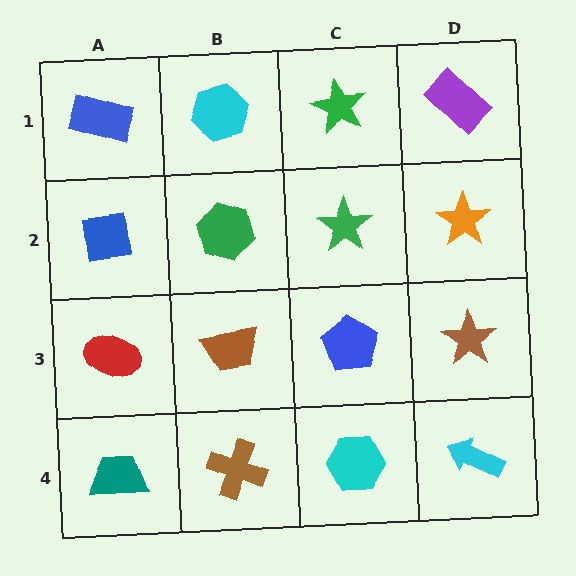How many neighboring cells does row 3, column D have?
3.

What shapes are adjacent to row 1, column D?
An orange star (row 2, column D), a green star (row 1, column C).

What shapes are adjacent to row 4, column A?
A red ellipse (row 3, column A), a brown cross (row 4, column B).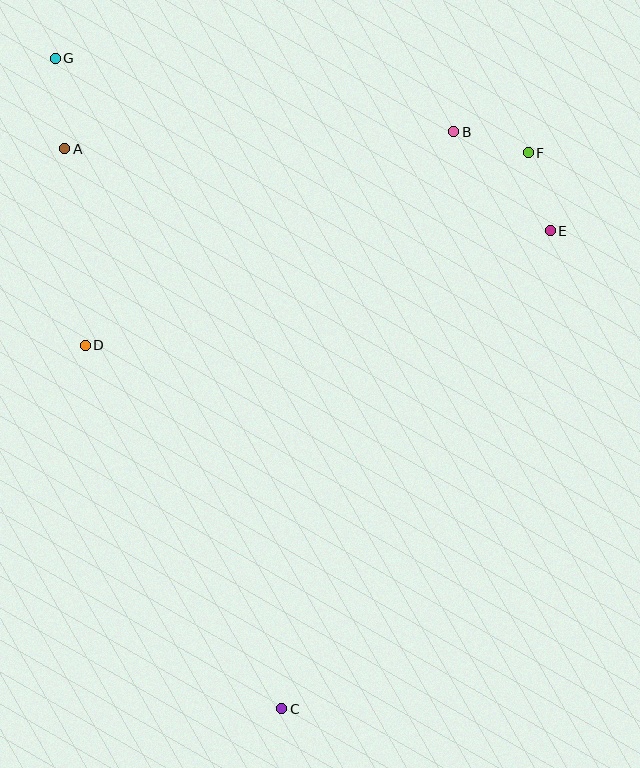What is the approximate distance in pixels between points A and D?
The distance between A and D is approximately 197 pixels.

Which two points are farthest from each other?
Points C and G are farthest from each other.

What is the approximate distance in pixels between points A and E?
The distance between A and E is approximately 492 pixels.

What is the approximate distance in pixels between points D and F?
The distance between D and F is approximately 483 pixels.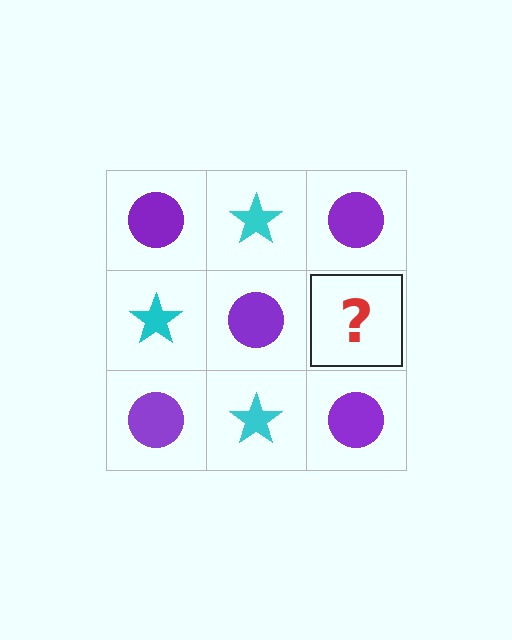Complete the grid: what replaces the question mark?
The question mark should be replaced with a cyan star.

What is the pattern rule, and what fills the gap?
The rule is that it alternates purple circle and cyan star in a checkerboard pattern. The gap should be filled with a cyan star.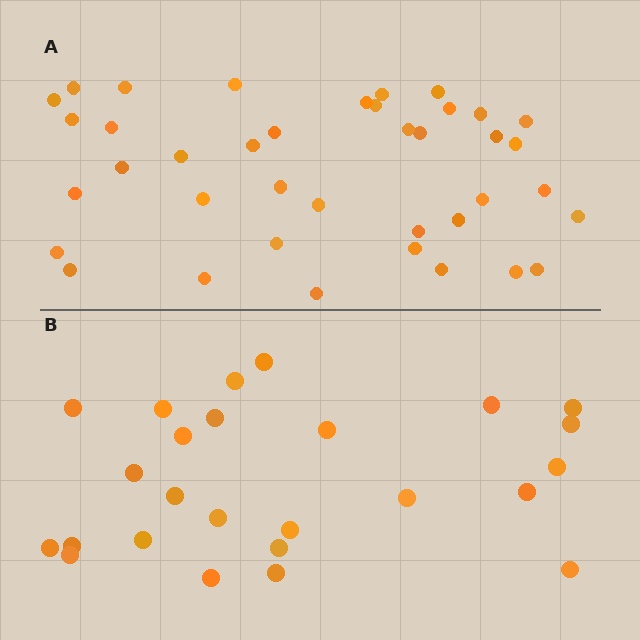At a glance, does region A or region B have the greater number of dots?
Region A (the top region) has more dots.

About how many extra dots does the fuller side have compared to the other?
Region A has approximately 15 more dots than region B.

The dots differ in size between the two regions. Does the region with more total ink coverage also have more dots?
No. Region B has more total ink coverage because its dots are larger, but region A actually contains more individual dots. Total area can be misleading — the number of items is what matters here.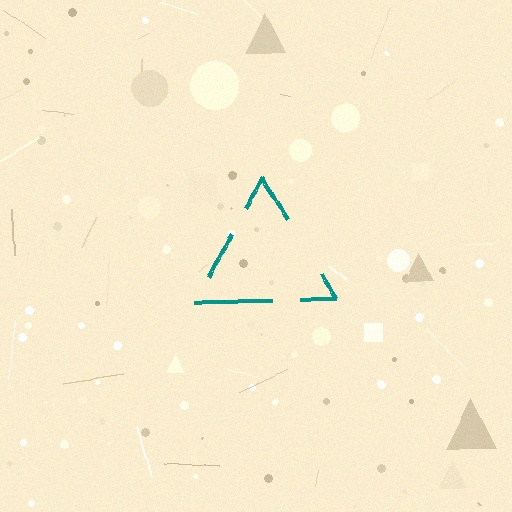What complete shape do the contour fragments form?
The contour fragments form a triangle.